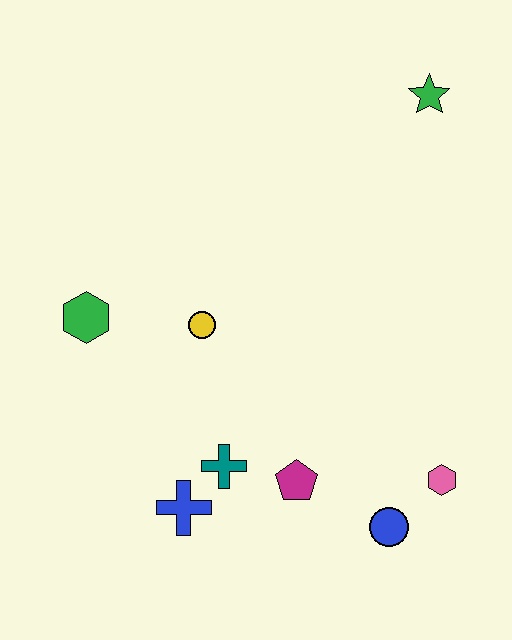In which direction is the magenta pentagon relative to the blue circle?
The magenta pentagon is to the left of the blue circle.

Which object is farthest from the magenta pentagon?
The green star is farthest from the magenta pentagon.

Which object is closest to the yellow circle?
The green hexagon is closest to the yellow circle.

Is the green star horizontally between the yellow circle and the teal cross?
No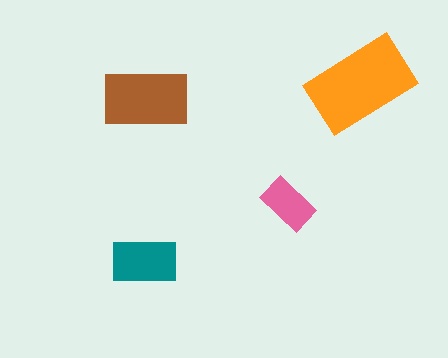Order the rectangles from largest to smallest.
the orange one, the brown one, the teal one, the pink one.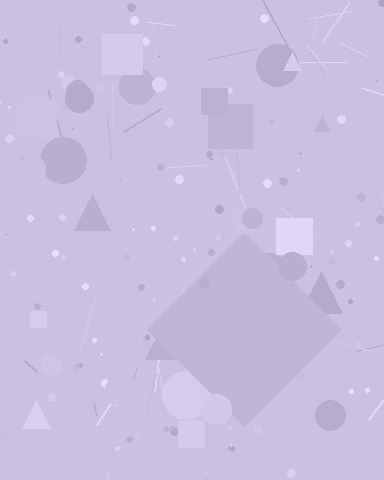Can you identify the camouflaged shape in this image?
The camouflaged shape is a diamond.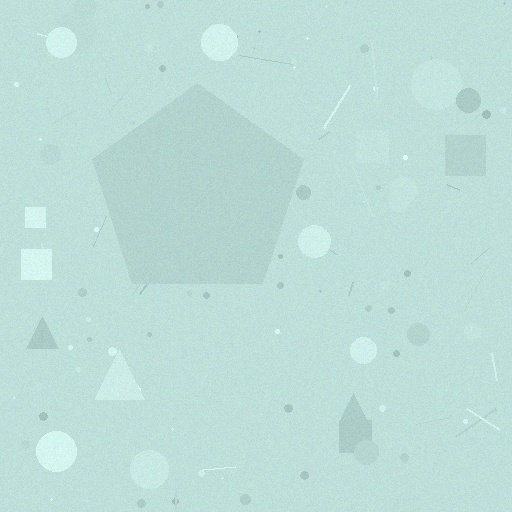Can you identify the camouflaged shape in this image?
The camouflaged shape is a pentagon.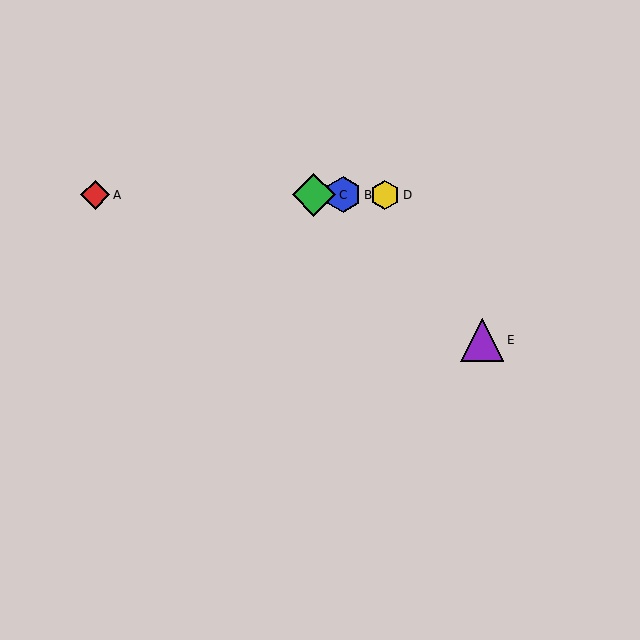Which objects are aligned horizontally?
Objects A, B, C, D are aligned horizontally.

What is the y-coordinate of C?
Object C is at y≈195.